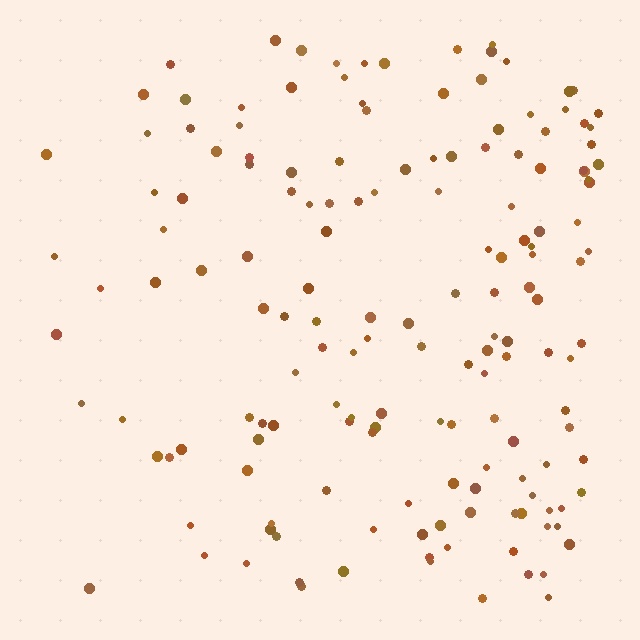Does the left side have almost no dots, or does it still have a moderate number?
Still a moderate number, just noticeably fewer than the right.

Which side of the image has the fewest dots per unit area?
The left.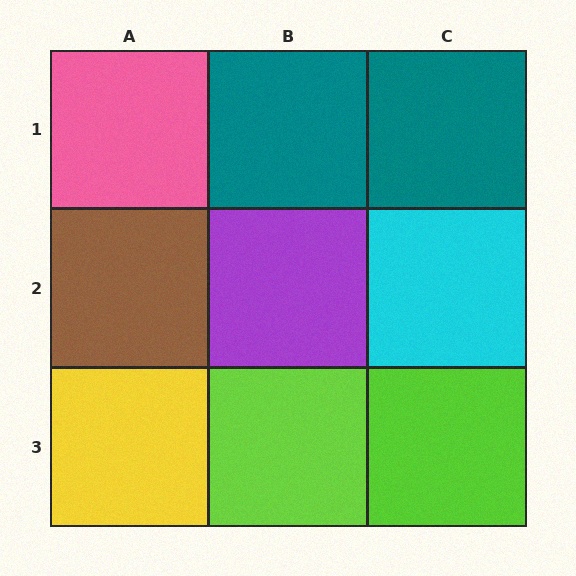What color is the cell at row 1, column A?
Pink.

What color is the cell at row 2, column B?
Purple.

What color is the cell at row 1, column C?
Teal.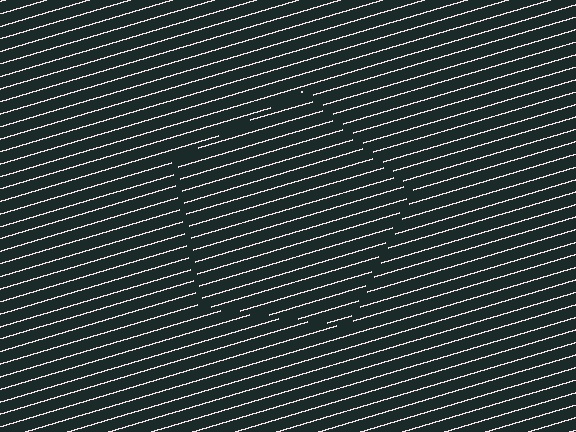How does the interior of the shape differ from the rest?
The interior of the shape contains the same grating, shifted by half a period — the contour is defined by the phase discontinuity where line-ends from the inner and outer gratings abut.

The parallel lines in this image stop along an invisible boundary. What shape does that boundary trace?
An illusory pentagon. The interior of the shape contains the same grating, shifted by half a period — the contour is defined by the phase discontinuity where line-ends from the inner and outer gratings abut.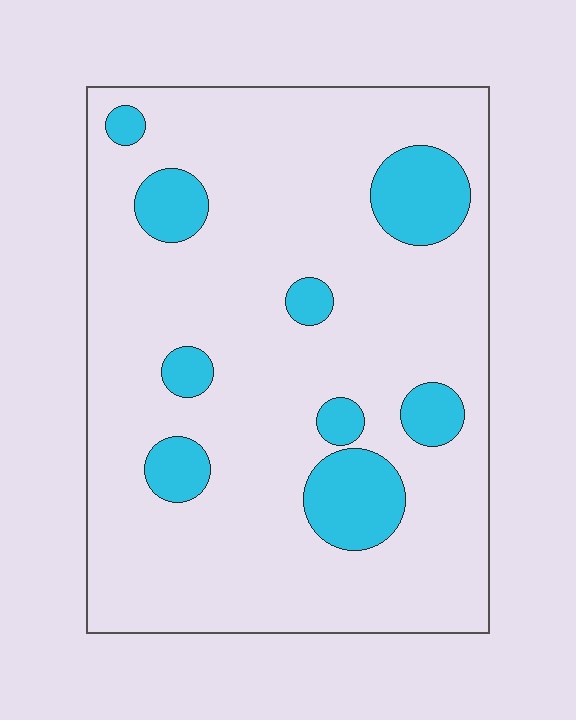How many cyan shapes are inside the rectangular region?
9.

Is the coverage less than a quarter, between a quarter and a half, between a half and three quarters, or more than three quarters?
Less than a quarter.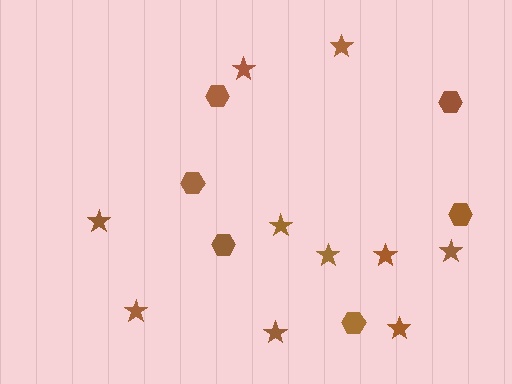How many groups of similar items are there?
There are 2 groups: one group of stars (10) and one group of hexagons (6).